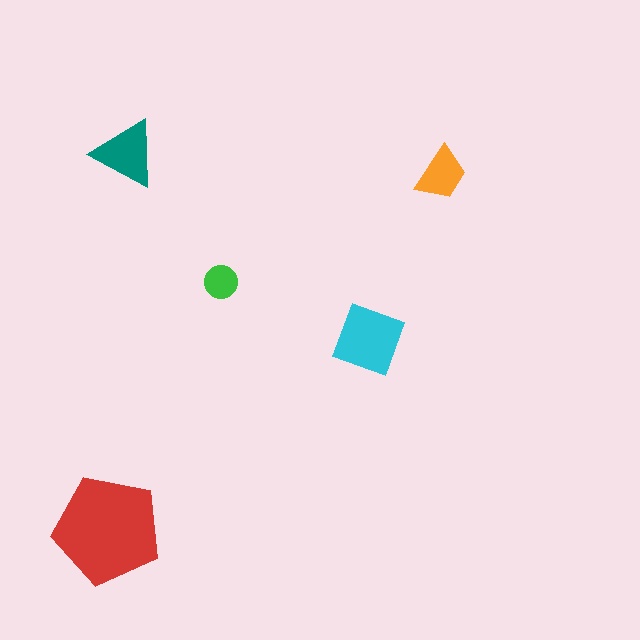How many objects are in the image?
There are 5 objects in the image.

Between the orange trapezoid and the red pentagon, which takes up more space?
The red pentagon.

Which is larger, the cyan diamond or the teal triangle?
The cyan diamond.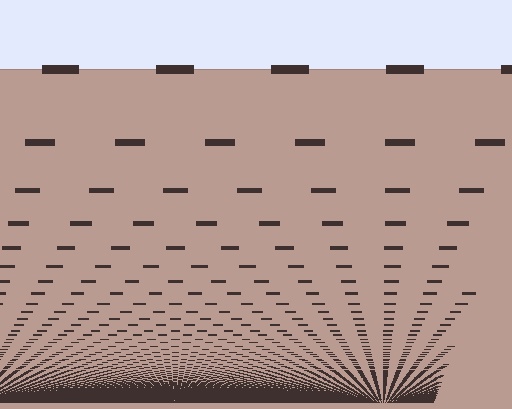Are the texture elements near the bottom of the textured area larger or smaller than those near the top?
Smaller. The gradient is inverted — elements near the bottom are smaller and denser.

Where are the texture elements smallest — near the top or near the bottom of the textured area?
Near the bottom.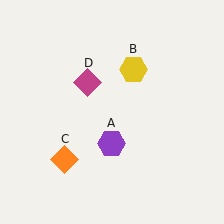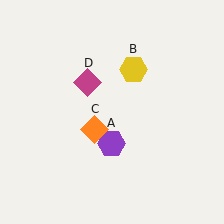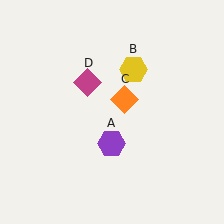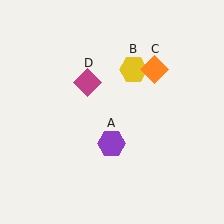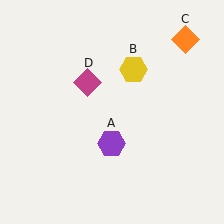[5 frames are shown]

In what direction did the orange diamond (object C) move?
The orange diamond (object C) moved up and to the right.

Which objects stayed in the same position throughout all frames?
Purple hexagon (object A) and yellow hexagon (object B) and magenta diamond (object D) remained stationary.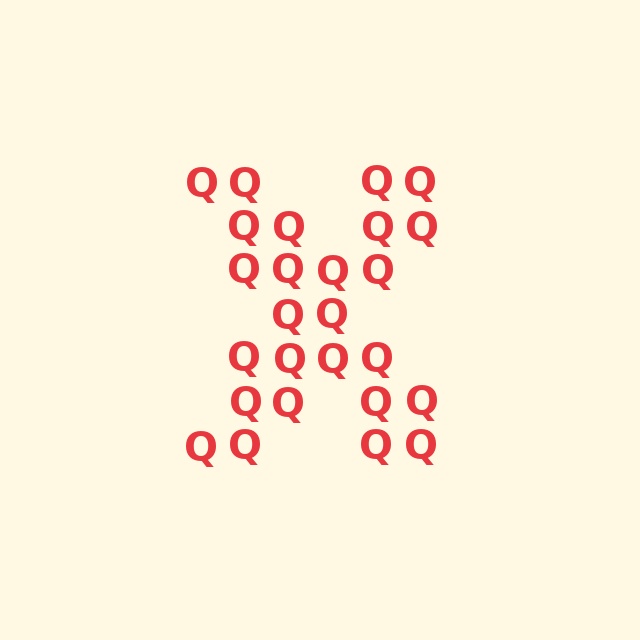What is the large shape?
The large shape is the letter X.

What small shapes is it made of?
It is made of small letter Q's.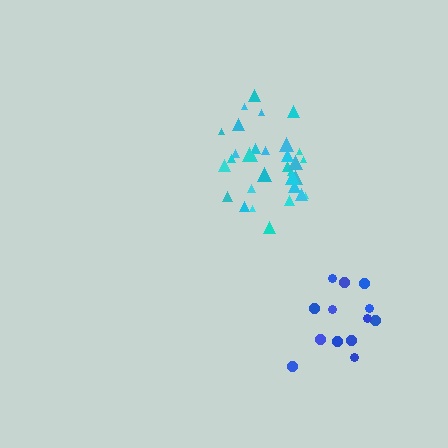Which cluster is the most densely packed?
Cyan.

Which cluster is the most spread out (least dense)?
Blue.